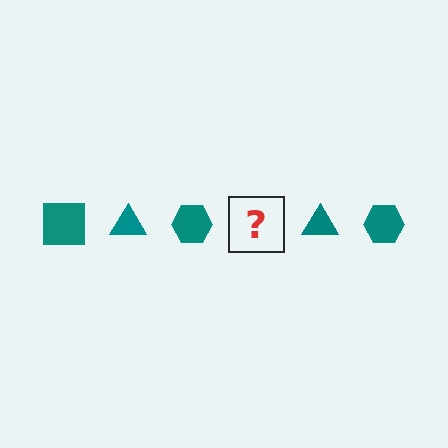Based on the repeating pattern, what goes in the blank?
The blank should be a teal square.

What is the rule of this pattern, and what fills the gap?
The rule is that the pattern cycles through square, triangle, hexagon shapes in teal. The gap should be filled with a teal square.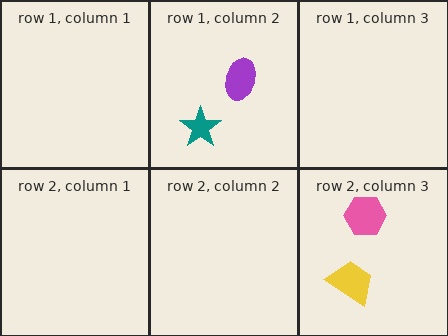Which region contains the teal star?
The row 1, column 2 region.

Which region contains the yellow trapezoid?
The row 2, column 3 region.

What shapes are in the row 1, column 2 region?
The purple ellipse, the teal star.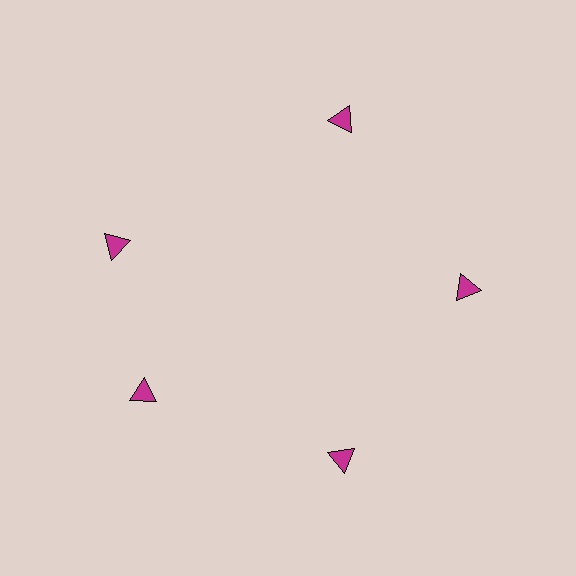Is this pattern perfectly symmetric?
No. The 5 magenta triangles are arranged in a ring, but one element near the 10 o'clock position is rotated out of alignment along the ring, breaking the 5-fold rotational symmetry.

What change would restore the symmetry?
The symmetry would be restored by rotating it back into even spacing with its neighbors so that all 5 triangles sit at equal angles and equal distance from the center.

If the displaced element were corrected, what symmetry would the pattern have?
It would have 5-fold rotational symmetry — the pattern would map onto itself every 72 degrees.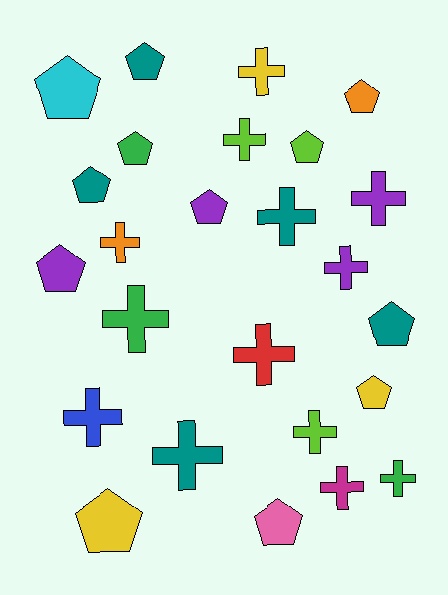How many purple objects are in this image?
There are 4 purple objects.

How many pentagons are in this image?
There are 12 pentagons.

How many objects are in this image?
There are 25 objects.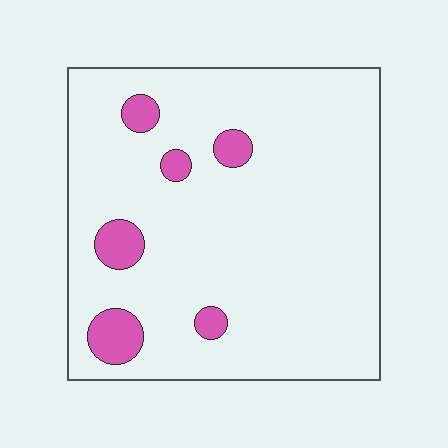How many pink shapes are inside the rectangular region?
6.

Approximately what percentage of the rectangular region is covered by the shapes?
Approximately 10%.